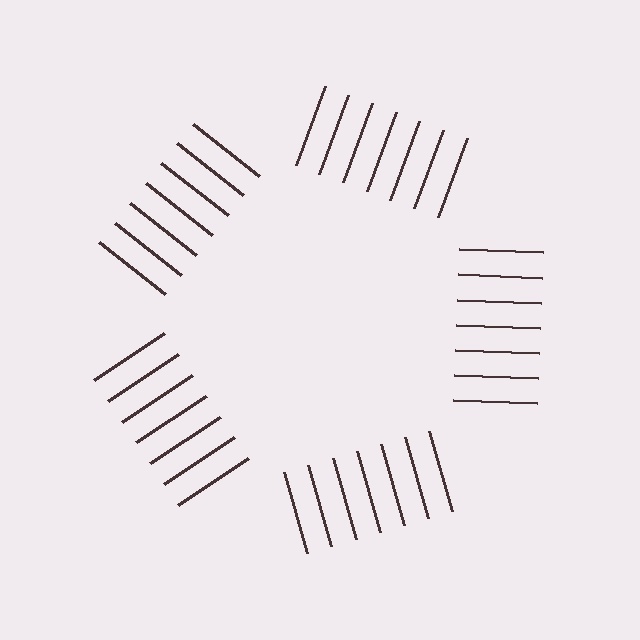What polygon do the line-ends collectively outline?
An illusory pentagon — the line segments terminate on its edges but no continuous stroke is drawn.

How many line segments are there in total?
35 — 7 along each of the 5 edges.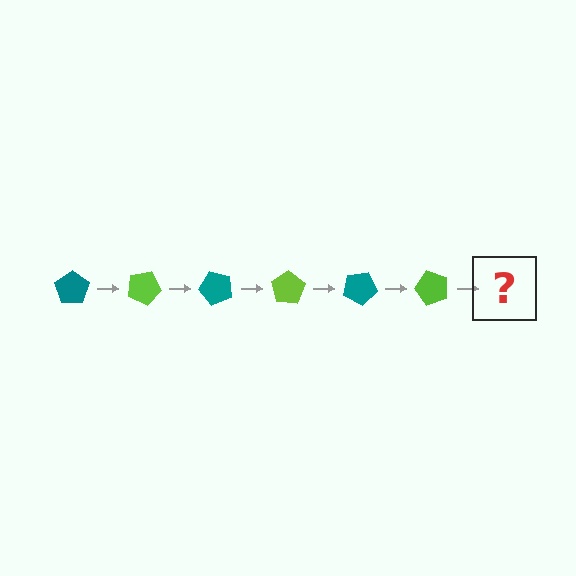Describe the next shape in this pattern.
It should be a teal pentagon, rotated 150 degrees from the start.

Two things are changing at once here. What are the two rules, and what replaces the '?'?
The two rules are that it rotates 25 degrees each step and the color cycles through teal and lime. The '?' should be a teal pentagon, rotated 150 degrees from the start.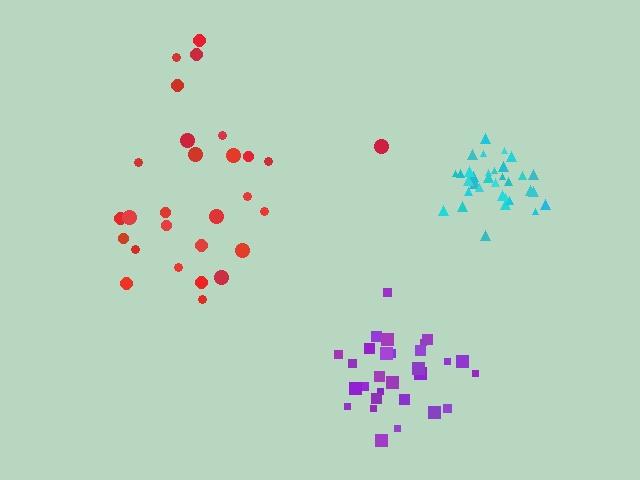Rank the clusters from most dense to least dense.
cyan, purple, red.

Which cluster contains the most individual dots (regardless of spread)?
Cyan (35).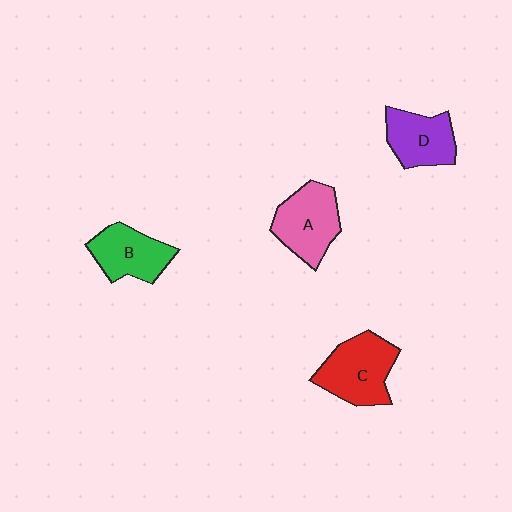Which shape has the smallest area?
Shape D (purple).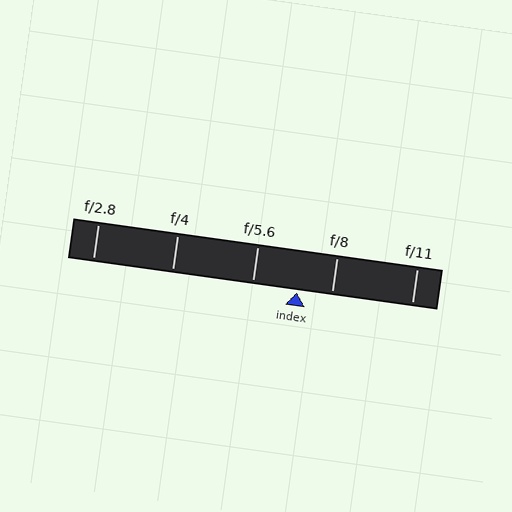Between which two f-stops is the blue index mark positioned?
The index mark is between f/5.6 and f/8.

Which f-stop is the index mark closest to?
The index mark is closest to f/8.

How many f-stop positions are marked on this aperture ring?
There are 5 f-stop positions marked.